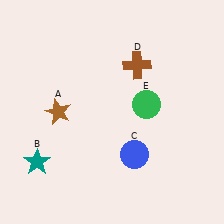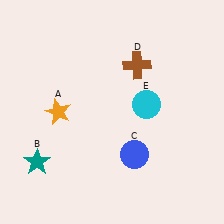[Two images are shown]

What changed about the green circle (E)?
In Image 1, E is green. In Image 2, it changed to cyan.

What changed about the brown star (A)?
In Image 1, A is brown. In Image 2, it changed to orange.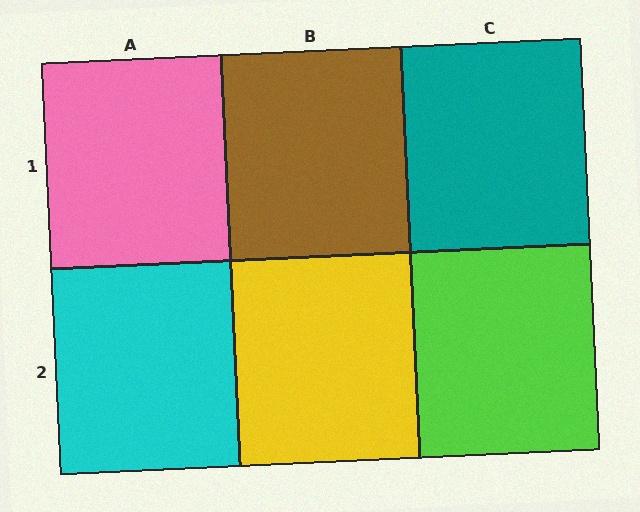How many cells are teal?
1 cell is teal.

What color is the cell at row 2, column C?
Lime.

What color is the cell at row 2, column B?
Yellow.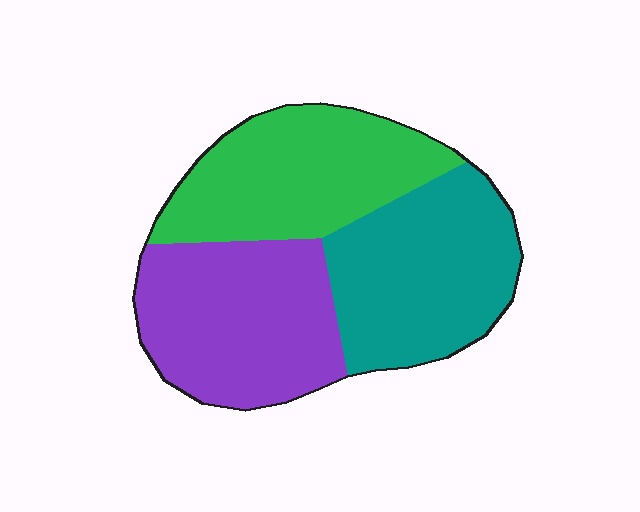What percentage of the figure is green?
Green covers 32% of the figure.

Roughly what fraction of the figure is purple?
Purple covers roughly 35% of the figure.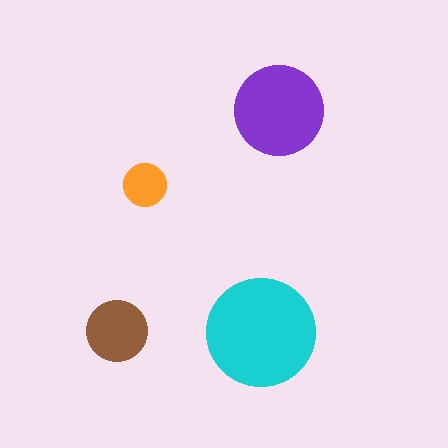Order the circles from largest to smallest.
the cyan one, the purple one, the brown one, the orange one.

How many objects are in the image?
There are 4 objects in the image.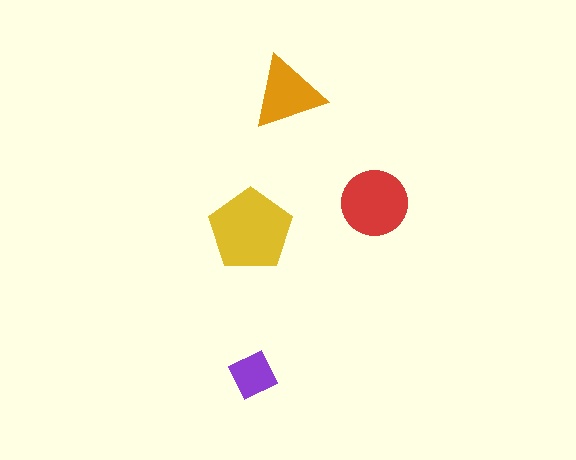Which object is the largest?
The yellow pentagon.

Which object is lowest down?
The purple square is bottommost.